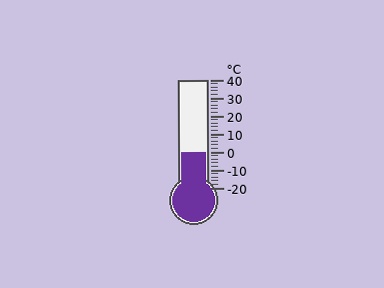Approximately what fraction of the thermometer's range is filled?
The thermometer is filled to approximately 35% of its range.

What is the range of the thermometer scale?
The thermometer scale ranges from -20°C to 40°C.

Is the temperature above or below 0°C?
The temperature is at 0°C.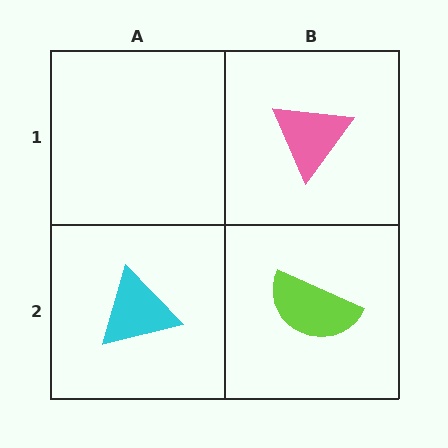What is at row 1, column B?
A pink triangle.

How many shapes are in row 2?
2 shapes.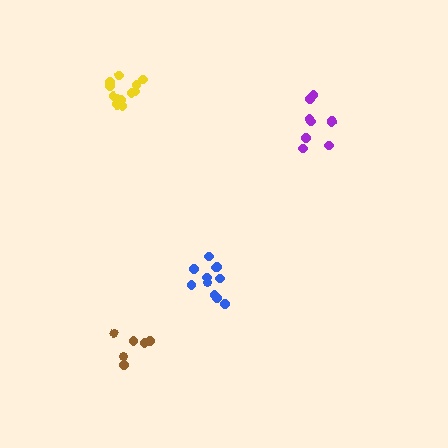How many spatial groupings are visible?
There are 4 spatial groupings.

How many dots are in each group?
Group 1: 7 dots, Group 2: 11 dots, Group 3: 9 dots, Group 4: 12 dots (39 total).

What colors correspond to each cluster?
The clusters are colored: brown, blue, purple, yellow.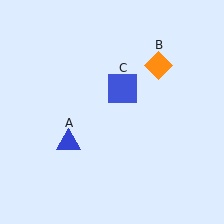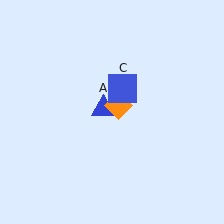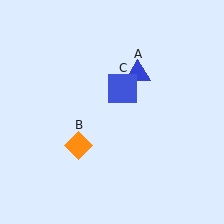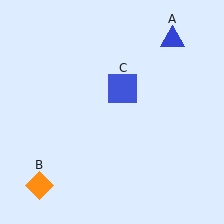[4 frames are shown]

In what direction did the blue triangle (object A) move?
The blue triangle (object A) moved up and to the right.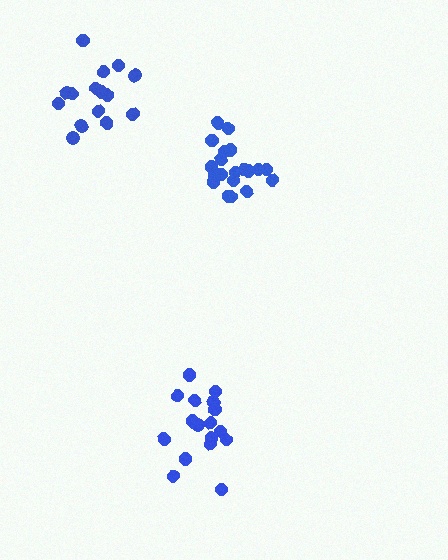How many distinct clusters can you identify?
There are 3 distinct clusters.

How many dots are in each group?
Group 1: 20 dots, Group 2: 18 dots, Group 3: 16 dots (54 total).